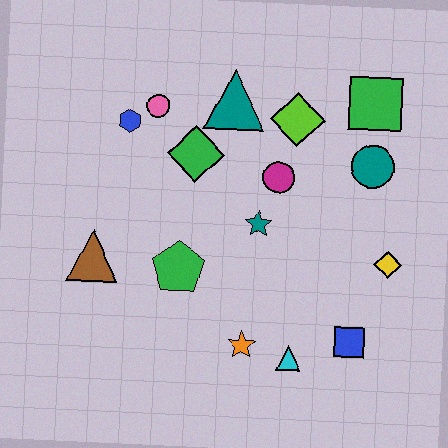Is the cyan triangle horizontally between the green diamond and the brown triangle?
No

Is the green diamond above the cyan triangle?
Yes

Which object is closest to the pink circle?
The blue hexagon is closest to the pink circle.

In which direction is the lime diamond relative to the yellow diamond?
The lime diamond is above the yellow diamond.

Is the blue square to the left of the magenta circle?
No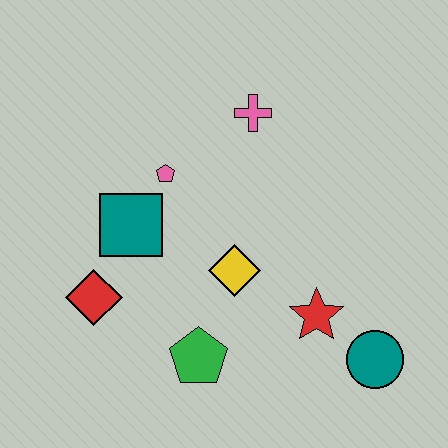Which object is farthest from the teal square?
The teal circle is farthest from the teal square.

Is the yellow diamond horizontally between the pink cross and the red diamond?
Yes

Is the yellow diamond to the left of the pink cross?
Yes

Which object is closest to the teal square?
The pink pentagon is closest to the teal square.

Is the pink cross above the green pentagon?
Yes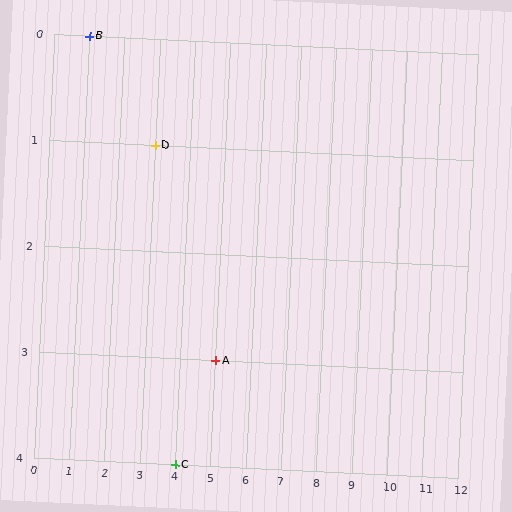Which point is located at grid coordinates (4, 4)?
Point C is at (4, 4).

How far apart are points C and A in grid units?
Points C and A are 1 column and 1 row apart (about 1.4 grid units diagonally).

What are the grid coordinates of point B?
Point B is at grid coordinates (1, 0).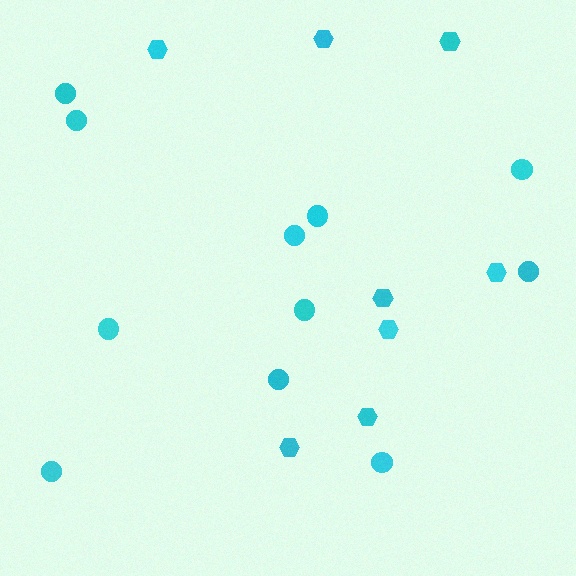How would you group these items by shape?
There are 2 groups: one group of hexagons (8) and one group of circles (11).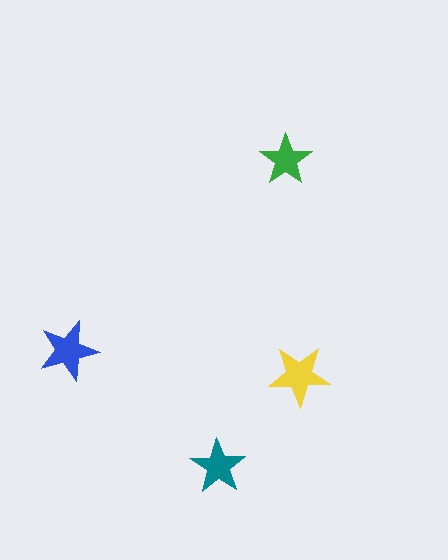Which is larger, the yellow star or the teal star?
The yellow one.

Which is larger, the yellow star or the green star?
The yellow one.